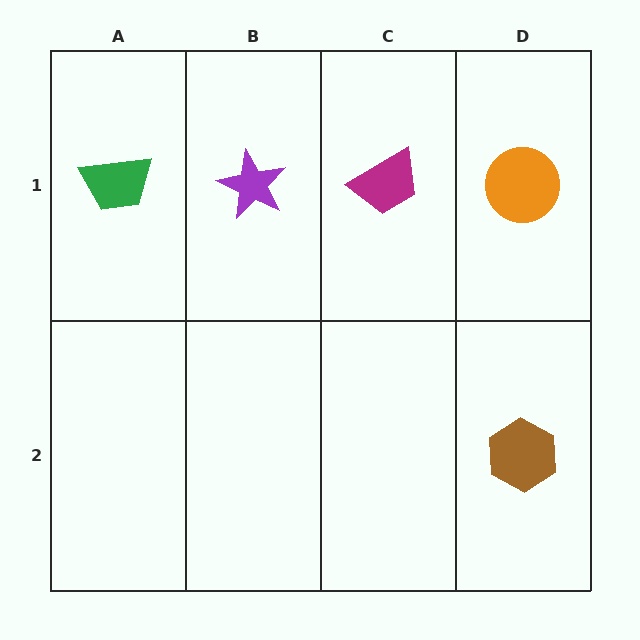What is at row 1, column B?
A purple star.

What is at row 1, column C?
A magenta trapezoid.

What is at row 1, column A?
A green trapezoid.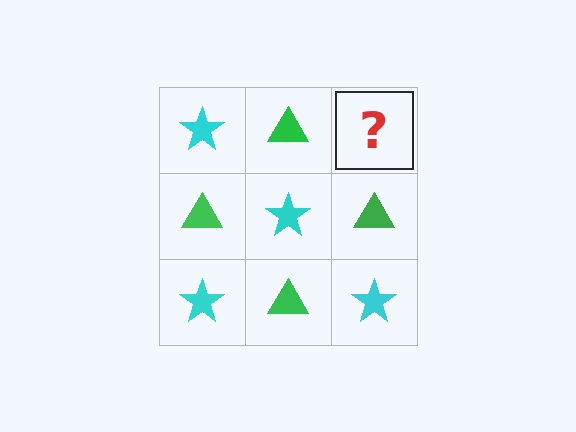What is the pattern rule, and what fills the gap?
The rule is that it alternates cyan star and green triangle in a checkerboard pattern. The gap should be filled with a cyan star.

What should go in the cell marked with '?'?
The missing cell should contain a cyan star.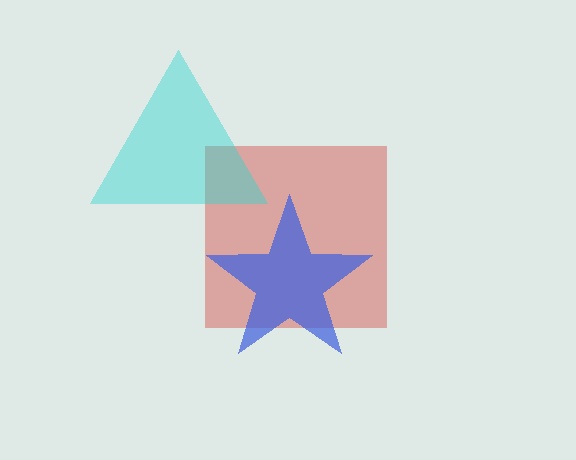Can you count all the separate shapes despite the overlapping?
Yes, there are 3 separate shapes.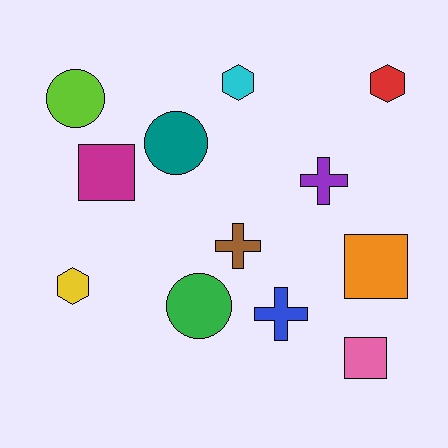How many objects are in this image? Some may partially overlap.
There are 12 objects.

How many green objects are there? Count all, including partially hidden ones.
There is 1 green object.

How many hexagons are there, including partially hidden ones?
There are 3 hexagons.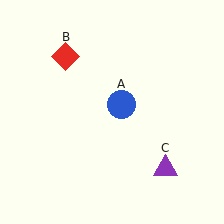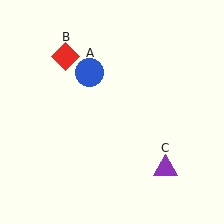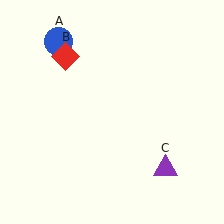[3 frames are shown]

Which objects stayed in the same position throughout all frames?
Red diamond (object B) and purple triangle (object C) remained stationary.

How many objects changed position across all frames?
1 object changed position: blue circle (object A).